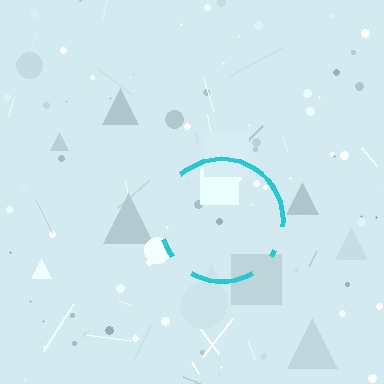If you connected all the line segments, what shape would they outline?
They would outline a circle.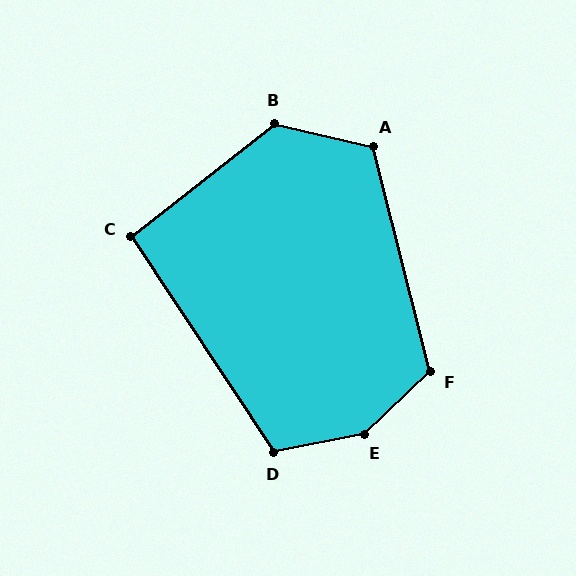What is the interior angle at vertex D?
Approximately 112 degrees (obtuse).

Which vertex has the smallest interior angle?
C, at approximately 95 degrees.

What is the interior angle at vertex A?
Approximately 117 degrees (obtuse).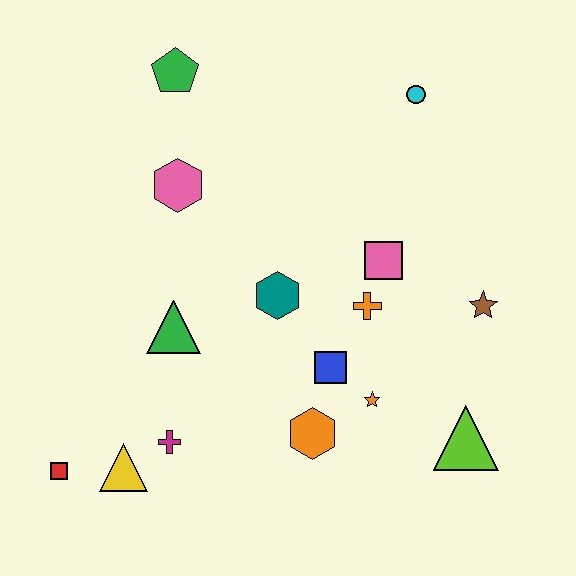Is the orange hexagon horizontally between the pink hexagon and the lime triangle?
Yes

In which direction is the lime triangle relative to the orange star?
The lime triangle is to the right of the orange star.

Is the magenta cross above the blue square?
No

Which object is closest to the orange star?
The blue square is closest to the orange star.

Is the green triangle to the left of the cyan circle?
Yes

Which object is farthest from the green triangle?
The cyan circle is farthest from the green triangle.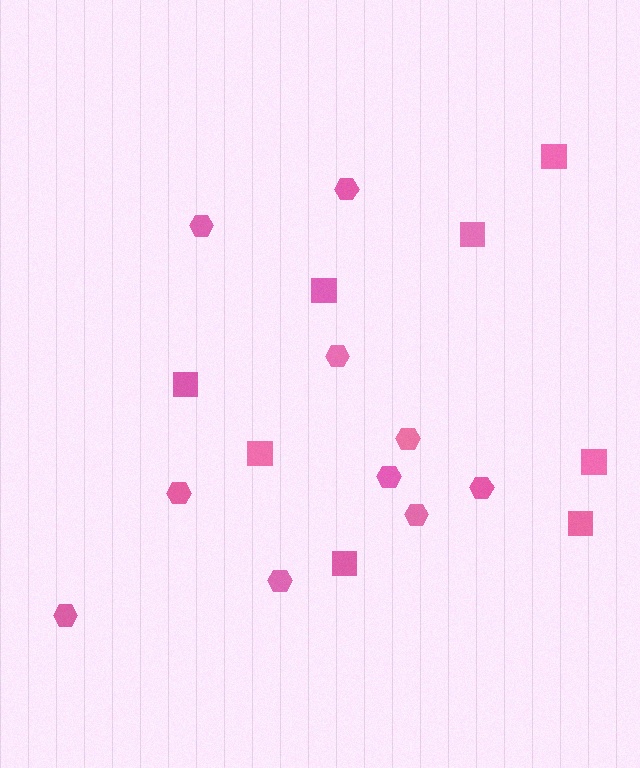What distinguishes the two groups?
There are 2 groups: one group of hexagons (10) and one group of squares (8).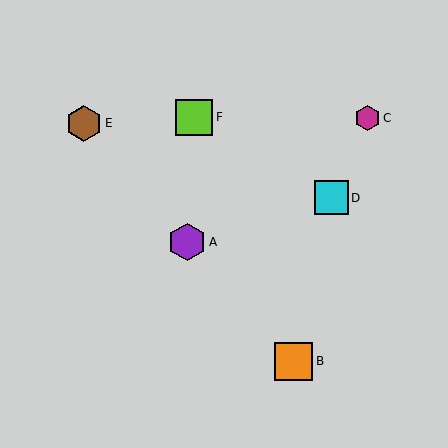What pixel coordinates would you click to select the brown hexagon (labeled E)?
Click at (84, 123) to select the brown hexagon E.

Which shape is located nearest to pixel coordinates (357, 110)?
The magenta hexagon (labeled C) at (367, 118) is nearest to that location.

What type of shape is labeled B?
Shape B is an orange square.